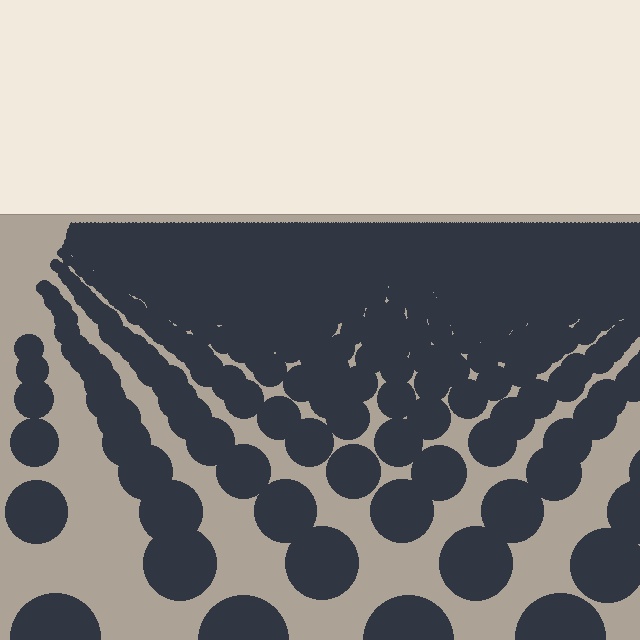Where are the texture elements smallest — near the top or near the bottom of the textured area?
Near the top.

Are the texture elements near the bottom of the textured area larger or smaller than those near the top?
Larger. Near the bottom, elements are closer to the viewer and appear at a bigger on-screen size.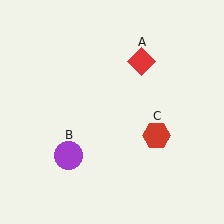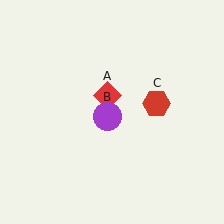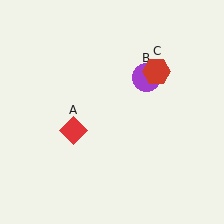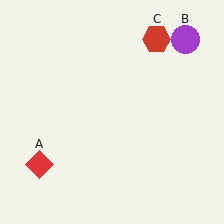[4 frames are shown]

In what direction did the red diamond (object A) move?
The red diamond (object A) moved down and to the left.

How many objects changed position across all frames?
3 objects changed position: red diamond (object A), purple circle (object B), red hexagon (object C).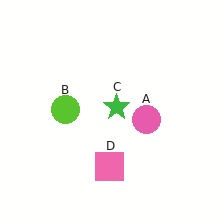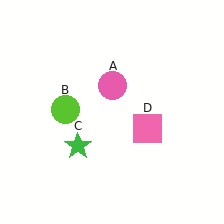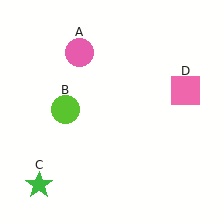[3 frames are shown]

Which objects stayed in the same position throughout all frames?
Lime circle (object B) remained stationary.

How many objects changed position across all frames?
3 objects changed position: pink circle (object A), green star (object C), pink square (object D).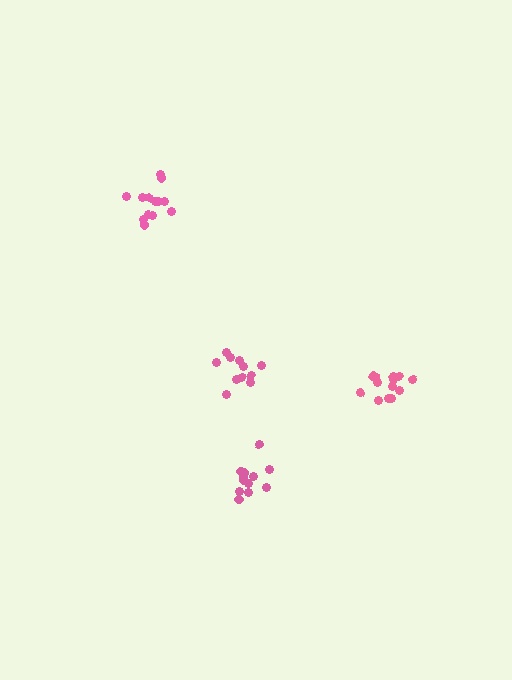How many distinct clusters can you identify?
There are 4 distinct clusters.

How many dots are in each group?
Group 1: 11 dots, Group 2: 13 dots, Group 3: 13 dots, Group 4: 12 dots (49 total).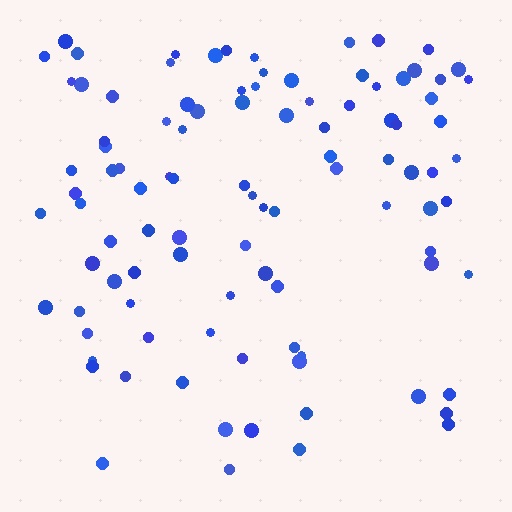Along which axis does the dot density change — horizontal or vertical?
Vertical.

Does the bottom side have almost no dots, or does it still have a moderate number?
Still a moderate number, just noticeably fewer than the top.